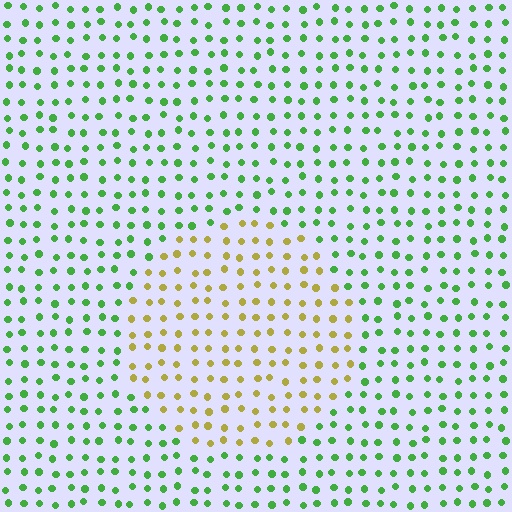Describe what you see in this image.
The image is filled with small green elements in a uniform arrangement. A circle-shaped region is visible where the elements are tinted to a slightly different hue, forming a subtle color boundary.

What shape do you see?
I see a circle.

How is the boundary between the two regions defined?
The boundary is defined purely by a slight shift in hue (about 61 degrees). Spacing, size, and orientation are identical on both sides.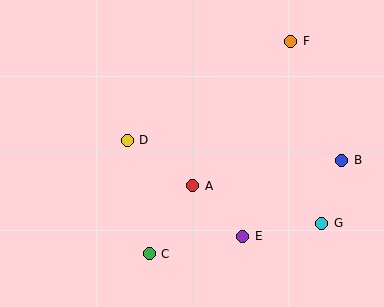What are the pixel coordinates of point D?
Point D is at (127, 140).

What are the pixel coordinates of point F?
Point F is at (291, 42).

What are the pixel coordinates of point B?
Point B is at (342, 161).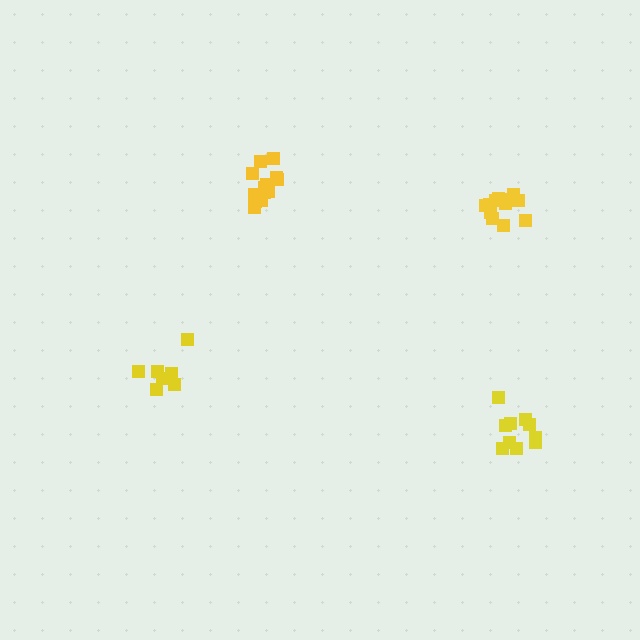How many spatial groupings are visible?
There are 4 spatial groupings.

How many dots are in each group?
Group 1: 7 dots, Group 2: 10 dots, Group 3: 12 dots, Group 4: 13 dots (42 total).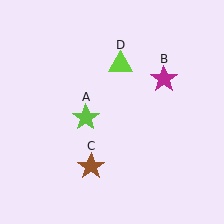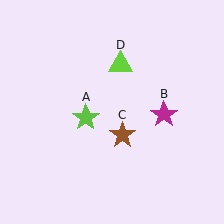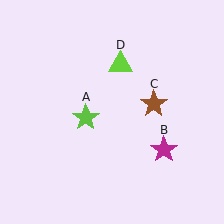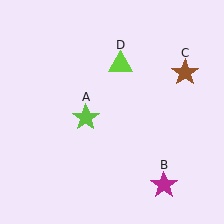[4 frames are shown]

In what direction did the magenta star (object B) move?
The magenta star (object B) moved down.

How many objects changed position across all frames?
2 objects changed position: magenta star (object B), brown star (object C).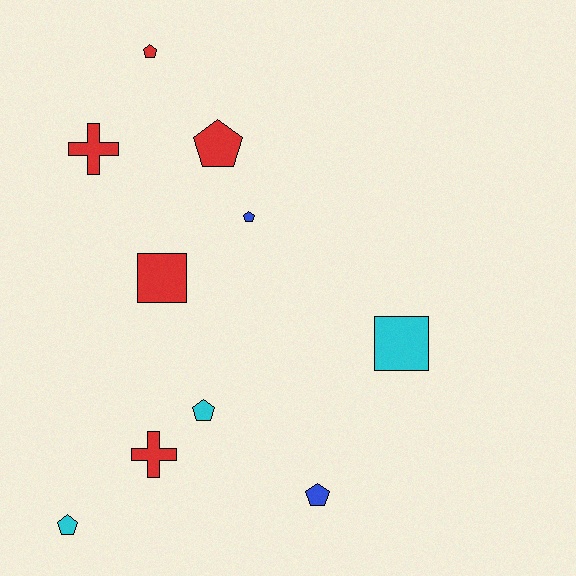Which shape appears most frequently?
Pentagon, with 6 objects.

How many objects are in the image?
There are 10 objects.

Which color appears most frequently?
Red, with 5 objects.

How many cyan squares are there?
There is 1 cyan square.